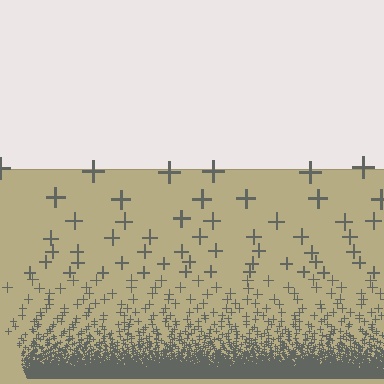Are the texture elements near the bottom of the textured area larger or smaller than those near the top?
Smaller. The gradient is inverted — elements near the bottom are smaller and denser.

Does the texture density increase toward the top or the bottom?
Density increases toward the bottom.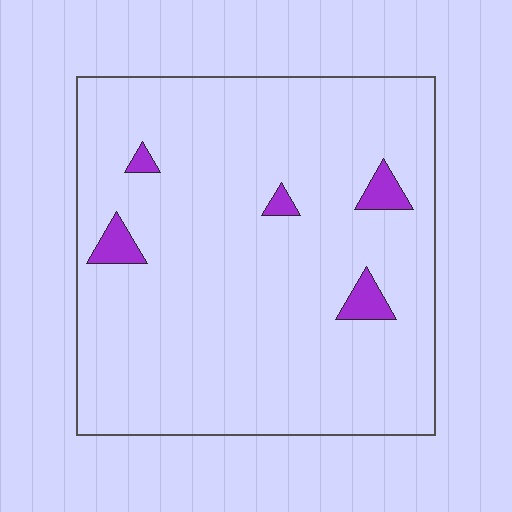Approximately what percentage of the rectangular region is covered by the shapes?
Approximately 5%.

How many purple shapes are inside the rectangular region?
5.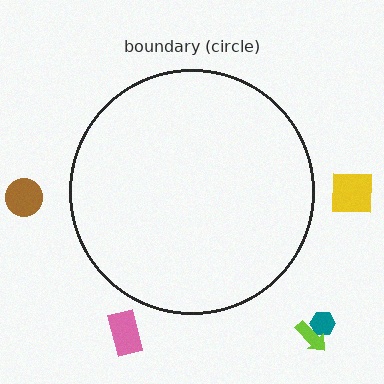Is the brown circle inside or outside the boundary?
Outside.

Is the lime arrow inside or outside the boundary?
Outside.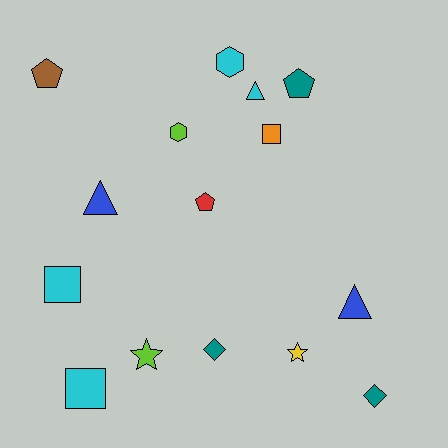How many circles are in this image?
There are no circles.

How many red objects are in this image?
There is 1 red object.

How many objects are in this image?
There are 15 objects.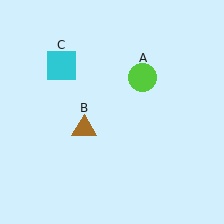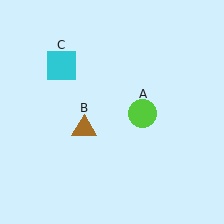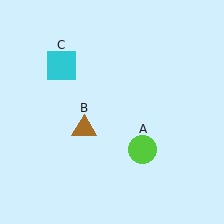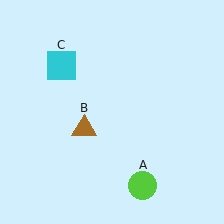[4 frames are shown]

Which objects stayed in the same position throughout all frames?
Brown triangle (object B) and cyan square (object C) remained stationary.